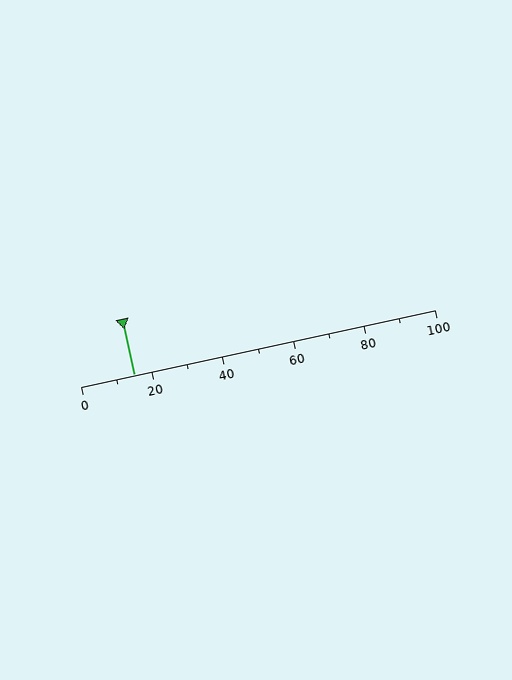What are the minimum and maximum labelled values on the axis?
The axis runs from 0 to 100.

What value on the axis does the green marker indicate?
The marker indicates approximately 15.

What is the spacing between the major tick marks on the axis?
The major ticks are spaced 20 apart.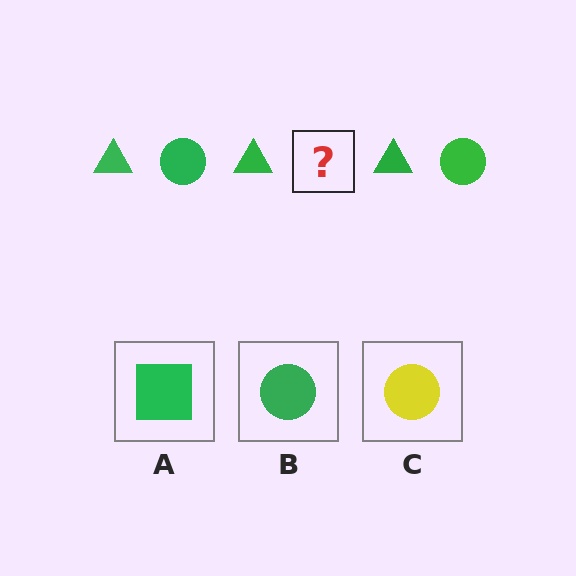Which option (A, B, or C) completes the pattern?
B.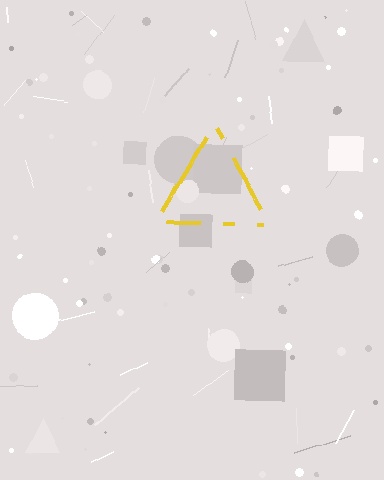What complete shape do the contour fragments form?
The contour fragments form a triangle.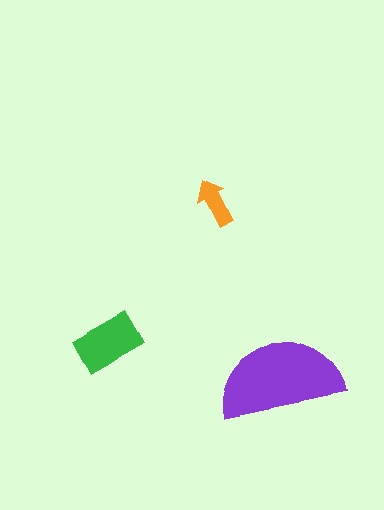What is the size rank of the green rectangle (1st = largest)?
2nd.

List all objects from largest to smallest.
The purple semicircle, the green rectangle, the orange arrow.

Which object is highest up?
The orange arrow is topmost.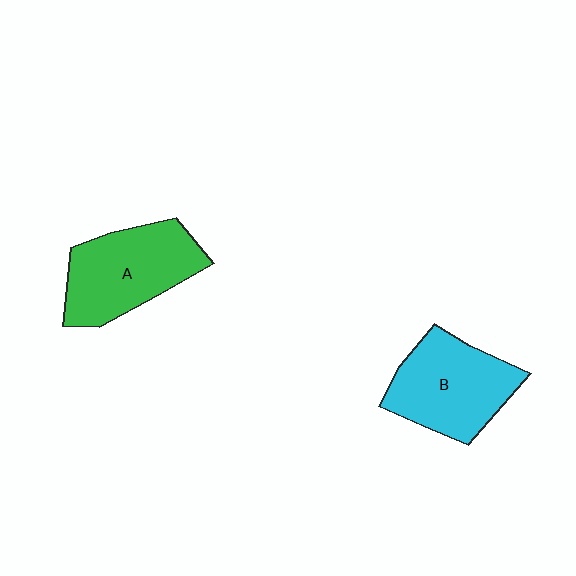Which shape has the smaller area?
Shape B (cyan).